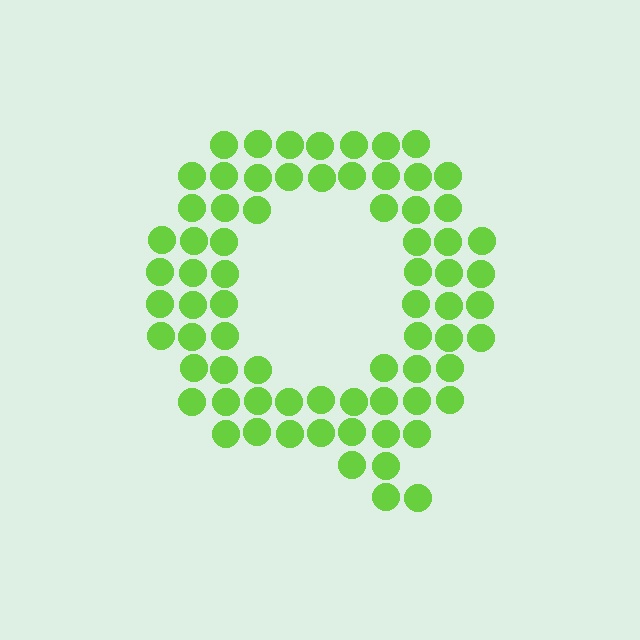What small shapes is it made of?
It is made of small circles.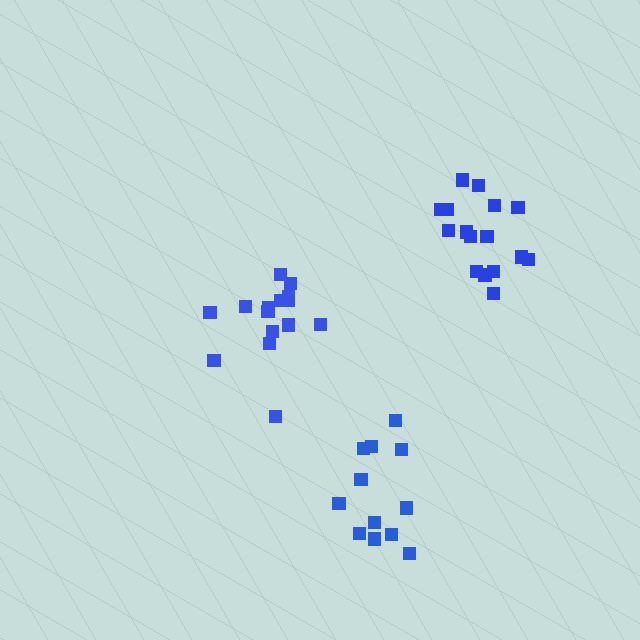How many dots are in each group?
Group 1: 16 dots, Group 2: 12 dots, Group 3: 15 dots (43 total).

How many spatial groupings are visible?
There are 3 spatial groupings.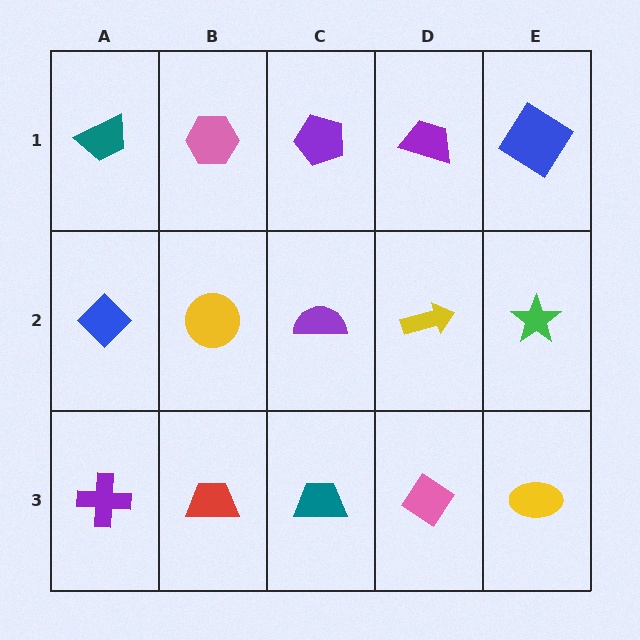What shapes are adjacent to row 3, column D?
A yellow arrow (row 2, column D), a teal trapezoid (row 3, column C), a yellow ellipse (row 3, column E).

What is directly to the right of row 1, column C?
A purple trapezoid.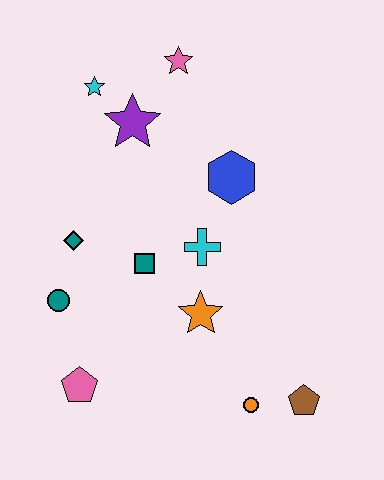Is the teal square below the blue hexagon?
Yes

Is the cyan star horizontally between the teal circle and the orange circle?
Yes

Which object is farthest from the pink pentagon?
The pink star is farthest from the pink pentagon.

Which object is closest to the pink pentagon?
The teal circle is closest to the pink pentagon.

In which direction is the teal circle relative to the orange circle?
The teal circle is to the left of the orange circle.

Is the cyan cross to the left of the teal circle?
No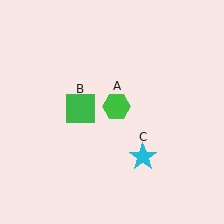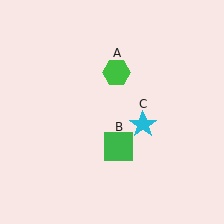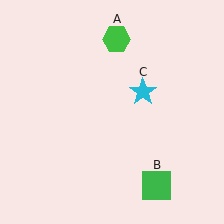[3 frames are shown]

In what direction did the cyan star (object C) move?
The cyan star (object C) moved up.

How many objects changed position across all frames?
3 objects changed position: green hexagon (object A), green square (object B), cyan star (object C).